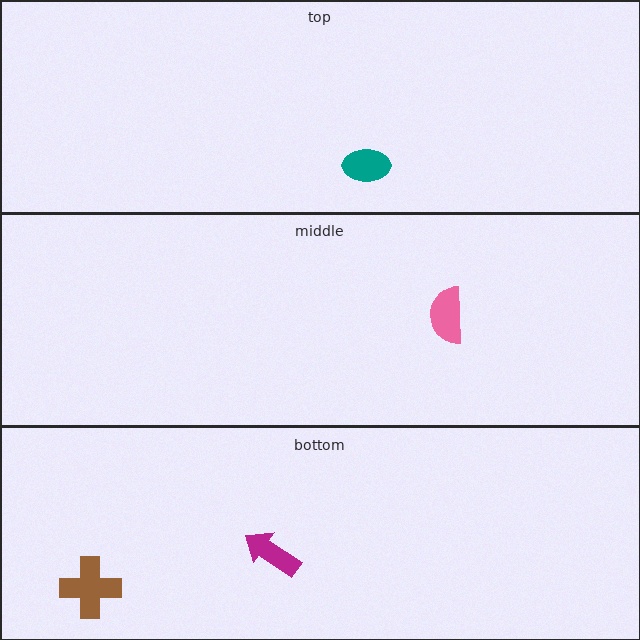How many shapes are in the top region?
1.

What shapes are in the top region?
The teal ellipse.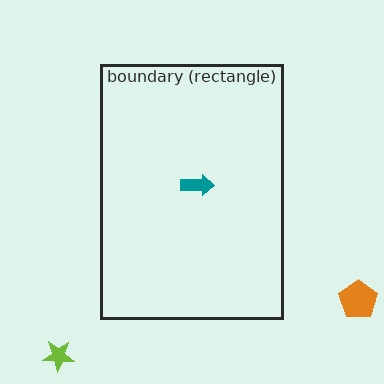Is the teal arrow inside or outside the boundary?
Inside.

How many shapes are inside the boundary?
1 inside, 2 outside.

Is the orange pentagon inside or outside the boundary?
Outside.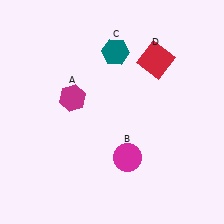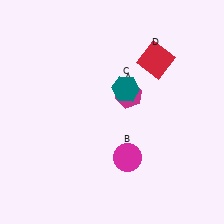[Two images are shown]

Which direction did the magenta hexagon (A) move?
The magenta hexagon (A) moved right.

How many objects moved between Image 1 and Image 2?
2 objects moved between the two images.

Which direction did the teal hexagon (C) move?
The teal hexagon (C) moved down.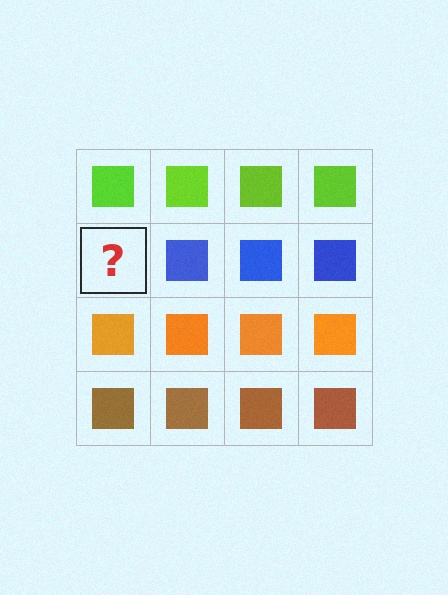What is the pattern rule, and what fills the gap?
The rule is that each row has a consistent color. The gap should be filled with a blue square.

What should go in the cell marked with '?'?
The missing cell should contain a blue square.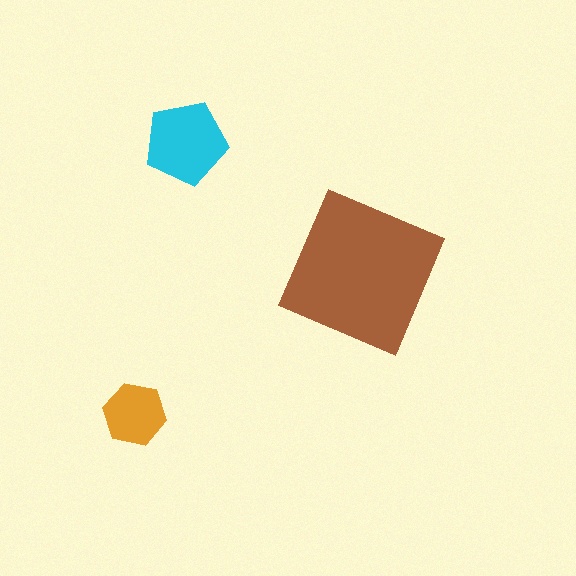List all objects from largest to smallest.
The brown square, the cyan pentagon, the orange hexagon.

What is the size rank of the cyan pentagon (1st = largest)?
2nd.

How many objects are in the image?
There are 3 objects in the image.